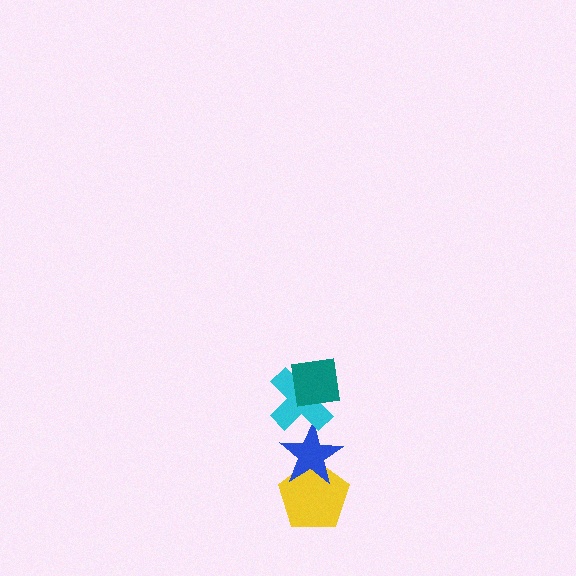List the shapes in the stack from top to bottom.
From top to bottom: the teal square, the cyan cross, the blue star, the yellow pentagon.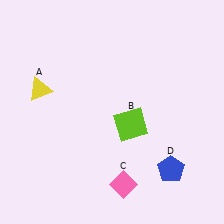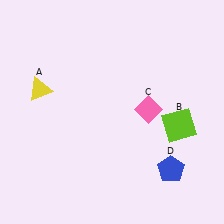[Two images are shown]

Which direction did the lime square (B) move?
The lime square (B) moved right.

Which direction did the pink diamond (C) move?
The pink diamond (C) moved up.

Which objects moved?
The objects that moved are: the lime square (B), the pink diamond (C).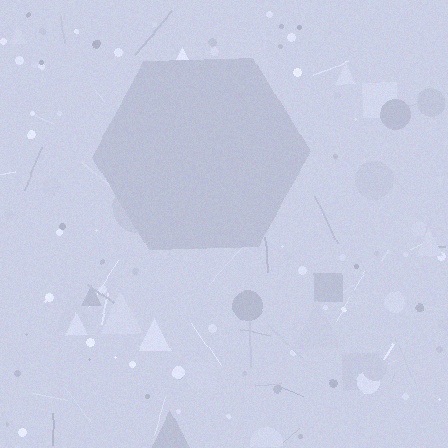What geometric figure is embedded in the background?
A hexagon is embedded in the background.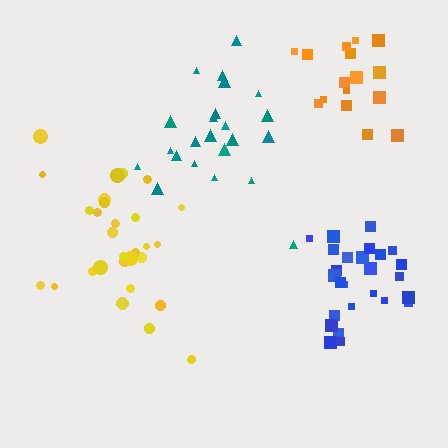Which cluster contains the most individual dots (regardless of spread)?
Yellow (29).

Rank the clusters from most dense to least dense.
blue, orange, yellow, teal.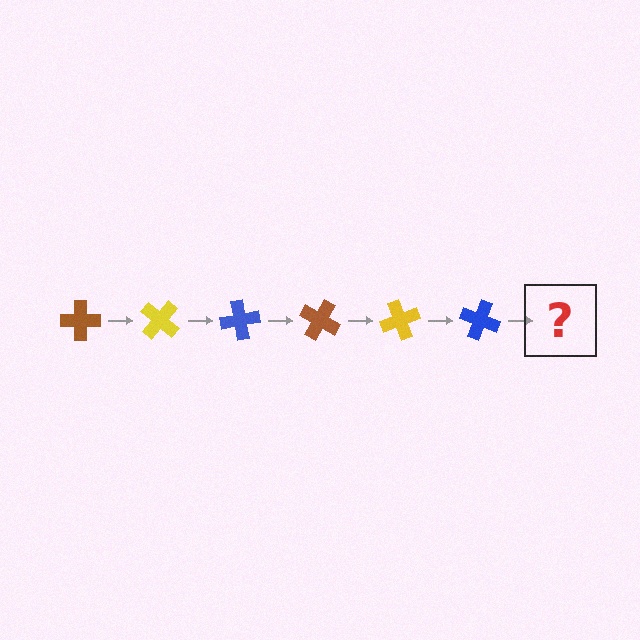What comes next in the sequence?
The next element should be a brown cross, rotated 240 degrees from the start.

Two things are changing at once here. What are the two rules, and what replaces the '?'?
The two rules are that it rotates 40 degrees each step and the color cycles through brown, yellow, and blue. The '?' should be a brown cross, rotated 240 degrees from the start.